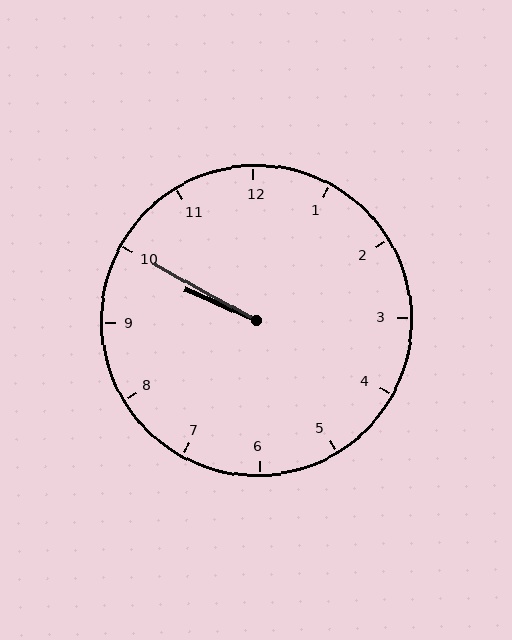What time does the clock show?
9:50.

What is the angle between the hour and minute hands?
Approximately 5 degrees.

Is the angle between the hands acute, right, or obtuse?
It is acute.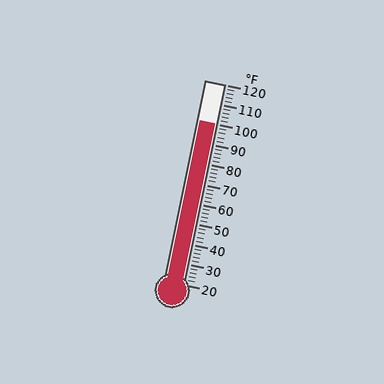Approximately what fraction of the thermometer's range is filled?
The thermometer is filled to approximately 80% of its range.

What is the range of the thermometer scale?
The thermometer scale ranges from 20°F to 120°F.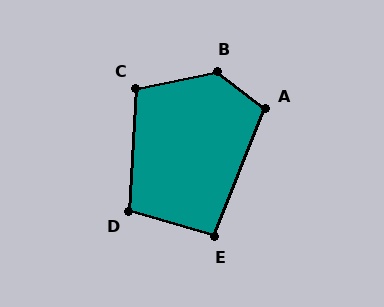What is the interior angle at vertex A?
Approximately 106 degrees (obtuse).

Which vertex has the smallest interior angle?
E, at approximately 96 degrees.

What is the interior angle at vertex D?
Approximately 103 degrees (obtuse).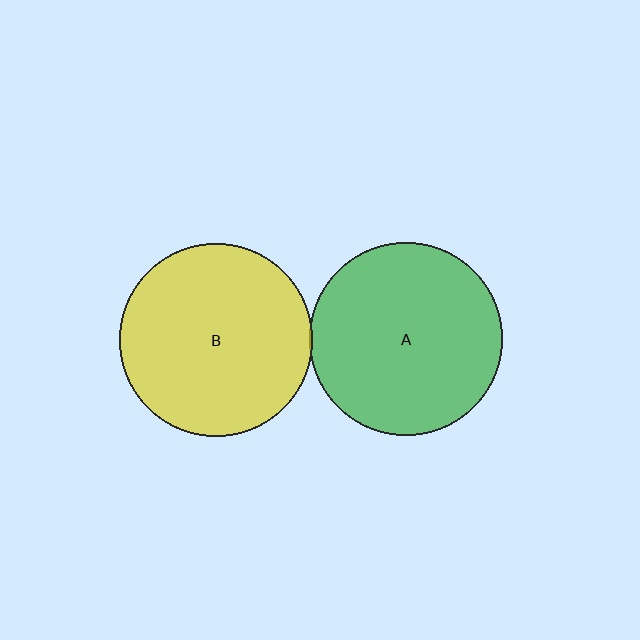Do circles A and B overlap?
Yes.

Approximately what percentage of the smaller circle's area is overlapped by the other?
Approximately 5%.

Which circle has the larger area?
Circle B (yellow).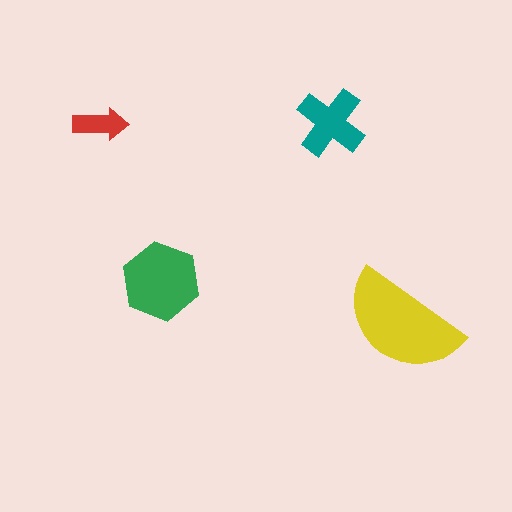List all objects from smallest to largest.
The red arrow, the teal cross, the green hexagon, the yellow semicircle.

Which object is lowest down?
The yellow semicircle is bottommost.